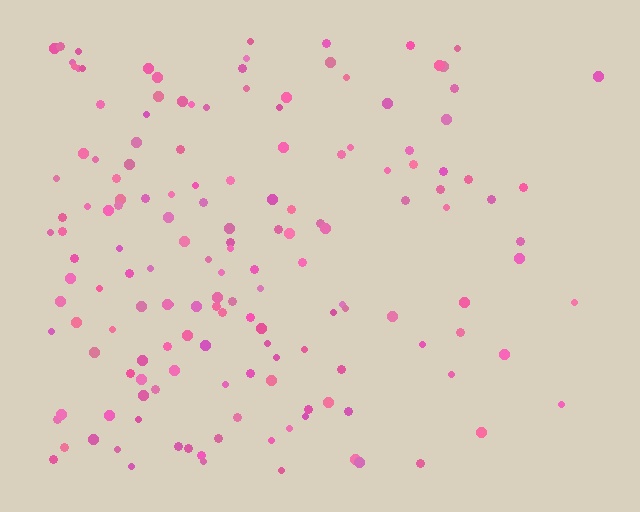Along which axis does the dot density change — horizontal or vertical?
Horizontal.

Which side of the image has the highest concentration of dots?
The left.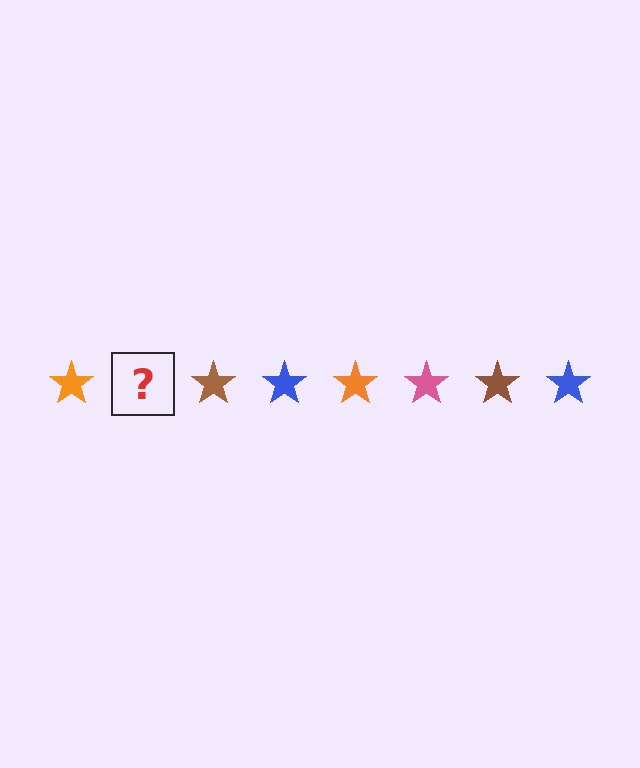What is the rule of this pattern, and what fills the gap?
The rule is that the pattern cycles through orange, pink, brown, blue stars. The gap should be filled with a pink star.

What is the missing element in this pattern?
The missing element is a pink star.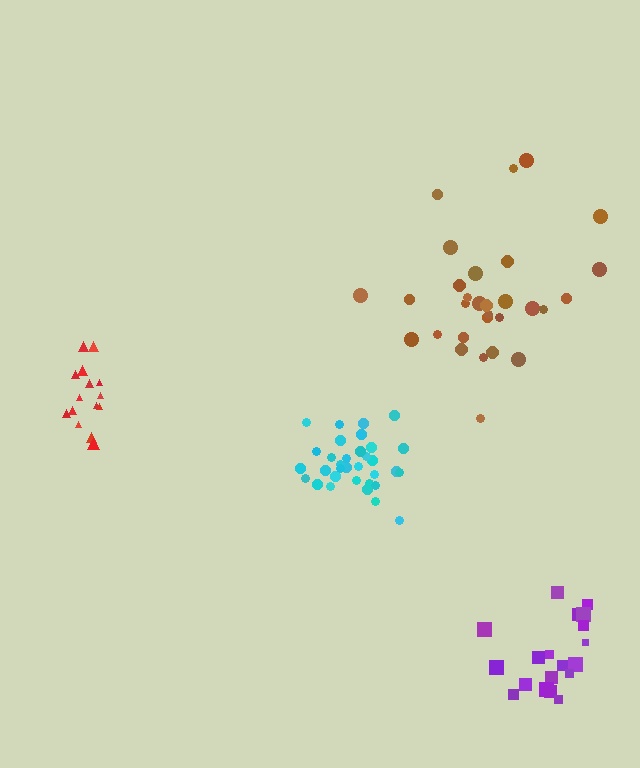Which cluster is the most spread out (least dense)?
Brown.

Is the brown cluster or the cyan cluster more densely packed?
Cyan.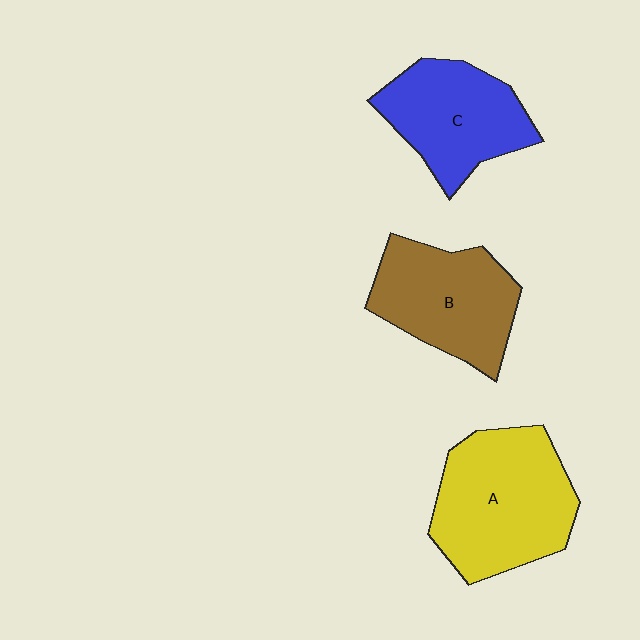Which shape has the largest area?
Shape A (yellow).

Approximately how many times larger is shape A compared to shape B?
Approximately 1.2 times.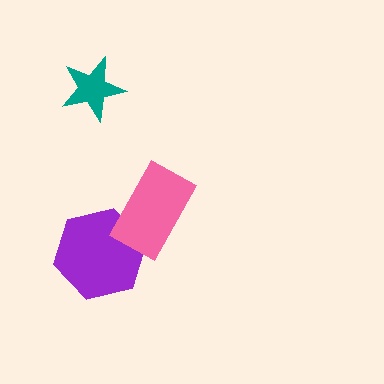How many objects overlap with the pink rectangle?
1 object overlaps with the pink rectangle.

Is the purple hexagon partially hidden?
Yes, it is partially covered by another shape.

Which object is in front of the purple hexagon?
The pink rectangle is in front of the purple hexagon.